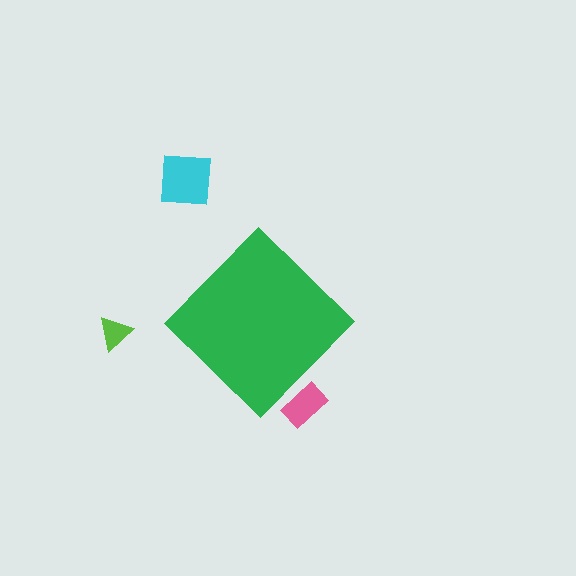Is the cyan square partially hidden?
No, the cyan square is fully visible.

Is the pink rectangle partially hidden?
Yes, the pink rectangle is partially hidden behind the green diamond.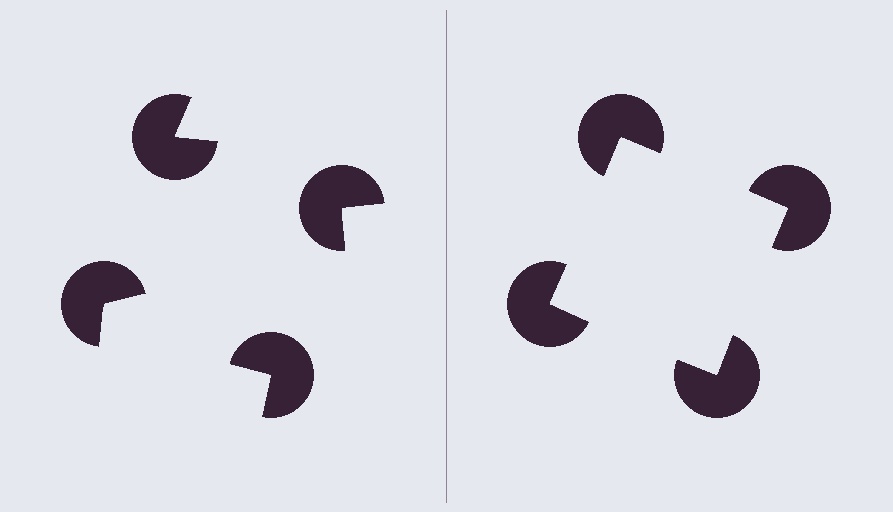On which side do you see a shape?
An illusory square appears on the right side. On the left side the wedge cuts are rotated, so no coherent shape forms.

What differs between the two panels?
The pac-man discs are positioned identically on both sides; only the wedge orientations differ. On the right they align to a square; on the left they are misaligned.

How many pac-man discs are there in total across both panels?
8 — 4 on each side.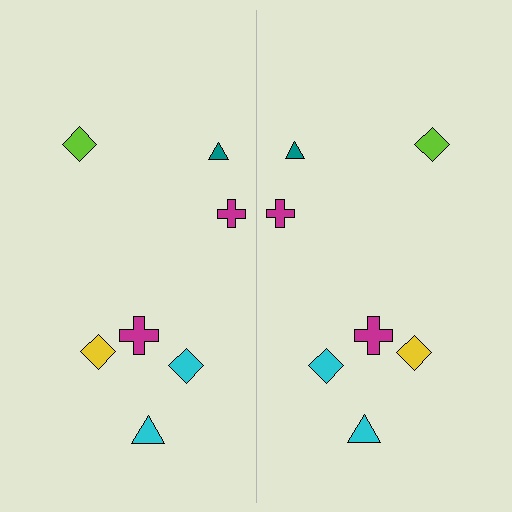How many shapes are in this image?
There are 14 shapes in this image.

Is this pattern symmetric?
Yes, this pattern has bilateral (reflection) symmetry.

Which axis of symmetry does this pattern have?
The pattern has a vertical axis of symmetry running through the center of the image.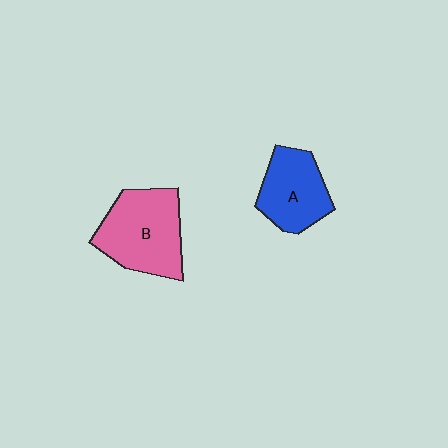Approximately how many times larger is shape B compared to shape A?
Approximately 1.4 times.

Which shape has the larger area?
Shape B (pink).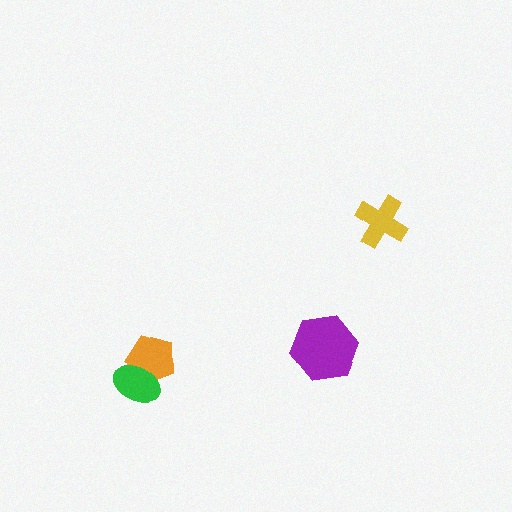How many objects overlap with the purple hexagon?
0 objects overlap with the purple hexagon.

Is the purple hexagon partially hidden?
No, no other shape covers it.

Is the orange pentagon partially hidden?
Yes, it is partially covered by another shape.